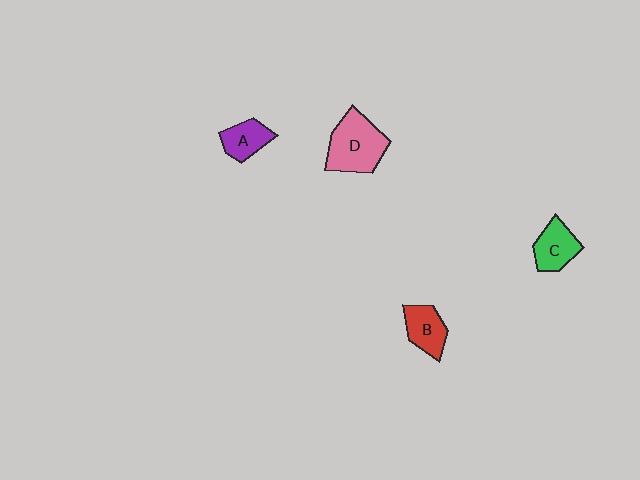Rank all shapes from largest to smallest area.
From largest to smallest: D (pink), C (green), B (red), A (purple).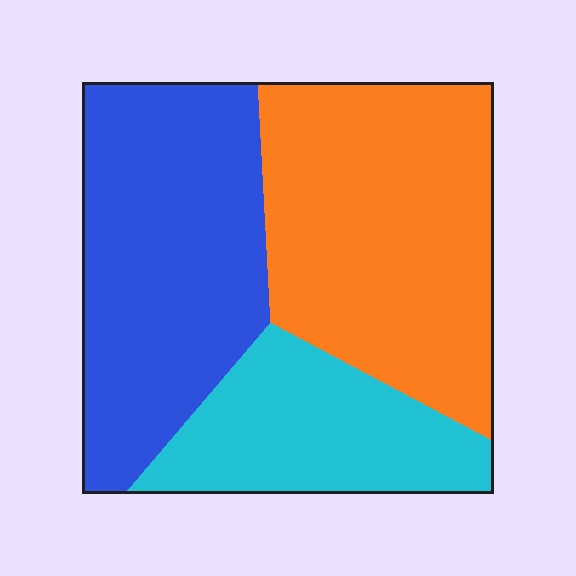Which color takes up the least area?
Cyan, at roughly 20%.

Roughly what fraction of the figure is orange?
Orange covers 40% of the figure.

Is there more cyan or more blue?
Blue.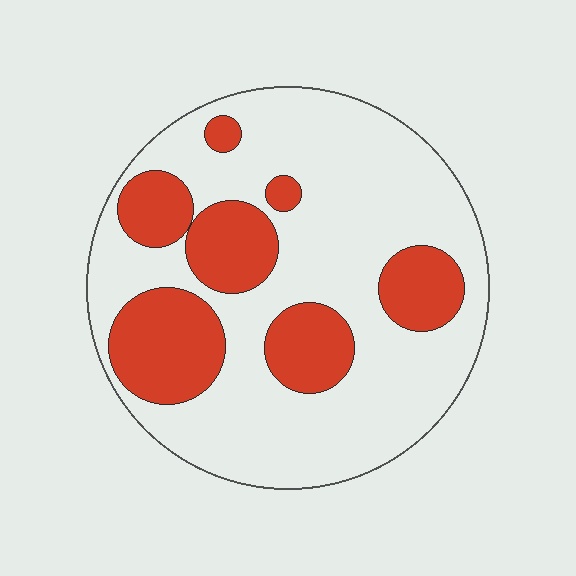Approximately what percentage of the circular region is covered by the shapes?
Approximately 30%.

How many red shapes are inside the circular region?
7.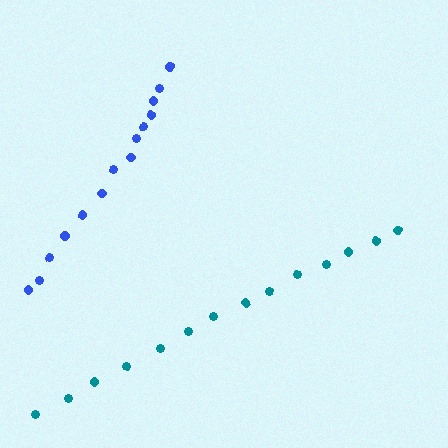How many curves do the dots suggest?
There are 2 distinct paths.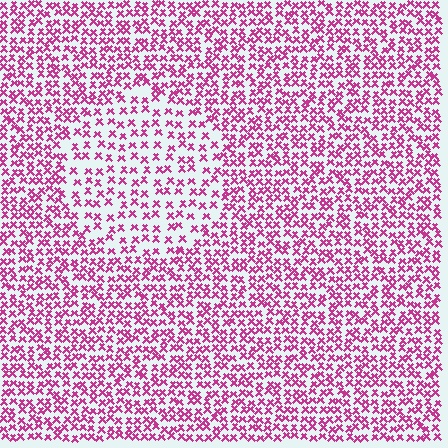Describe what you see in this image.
The image contains small magenta elements arranged at two different densities. A circle-shaped region is visible where the elements are less densely packed than the surrounding area.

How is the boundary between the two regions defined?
The boundary is defined by a change in element density (approximately 1.7x ratio). All elements are the same color, size, and shape.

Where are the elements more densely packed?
The elements are more densely packed outside the circle boundary.